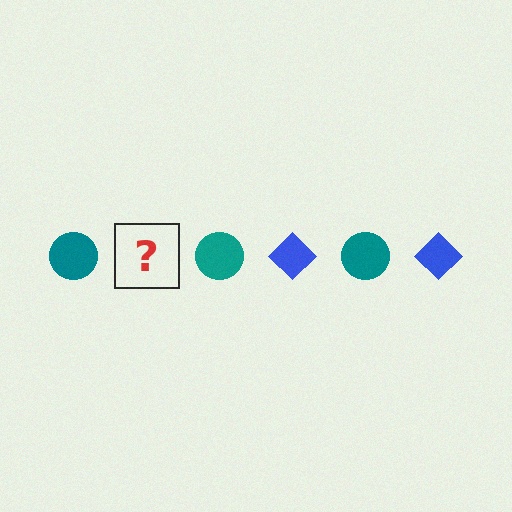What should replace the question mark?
The question mark should be replaced with a blue diamond.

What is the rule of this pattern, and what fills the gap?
The rule is that the pattern alternates between teal circle and blue diamond. The gap should be filled with a blue diamond.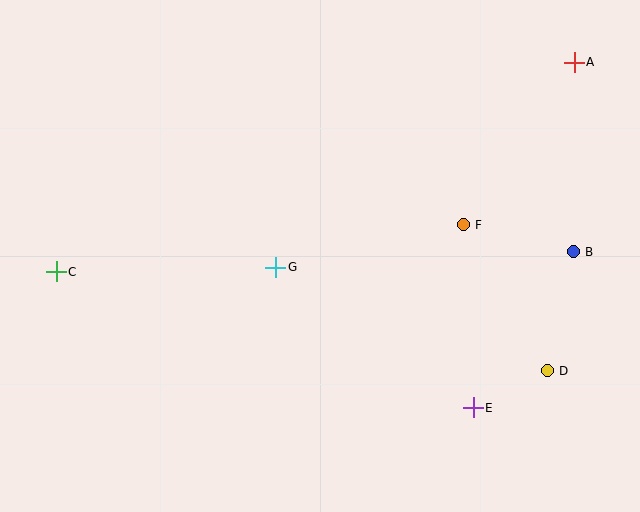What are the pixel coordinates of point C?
Point C is at (56, 272).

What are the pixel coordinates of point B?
Point B is at (573, 252).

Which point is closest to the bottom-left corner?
Point C is closest to the bottom-left corner.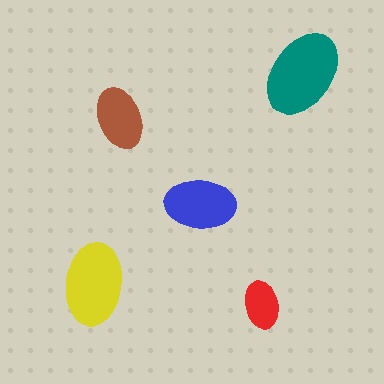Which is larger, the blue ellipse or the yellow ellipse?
The yellow one.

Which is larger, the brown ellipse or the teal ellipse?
The teal one.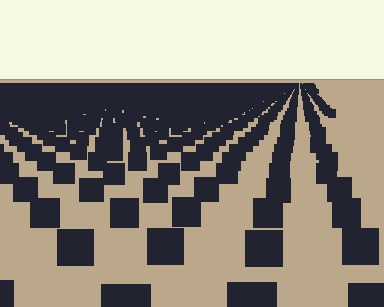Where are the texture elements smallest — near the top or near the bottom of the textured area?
Near the top.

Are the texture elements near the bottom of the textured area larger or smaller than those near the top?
Larger. Near the bottom, elements are closer to the viewer and appear at a bigger on-screen size.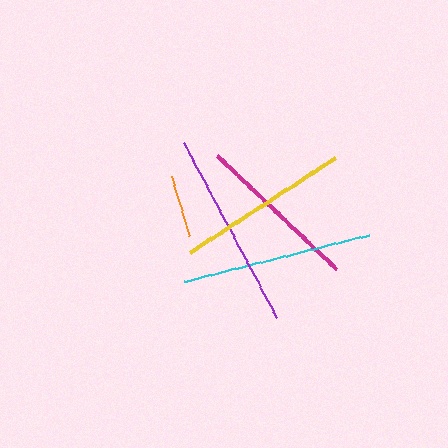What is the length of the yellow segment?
The yellow segment is approximately 173 pixels long.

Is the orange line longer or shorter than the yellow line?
The yellow line is longer than the orange line.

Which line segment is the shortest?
The orange line is the shortest at approximately 62 pixels.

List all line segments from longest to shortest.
From longest to shortest: purple, cyan, yellow, magenta, orange.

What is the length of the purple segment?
The purple segment is approximately 198 pixels long.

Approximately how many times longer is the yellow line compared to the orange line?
The yellow line is approximately 2.8 times the length of the orange line.